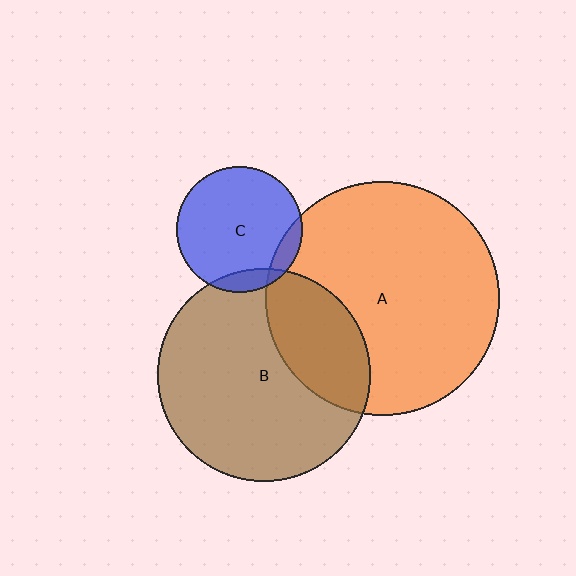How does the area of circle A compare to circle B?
Approximately 1.2 times.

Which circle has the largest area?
Circle A (orange).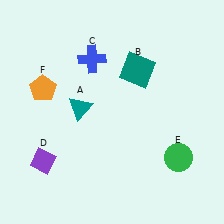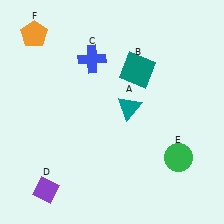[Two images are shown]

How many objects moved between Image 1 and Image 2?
3 objects moved between the two images.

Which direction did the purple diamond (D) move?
The purple diamond (D) moved down.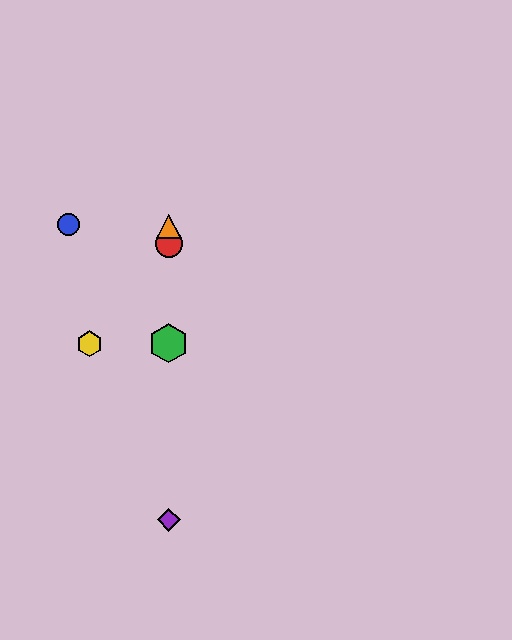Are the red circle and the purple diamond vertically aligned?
Yes, both are at x≈169.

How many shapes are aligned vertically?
4 shapes (the red circle, the green hexagon, the purple diamond, the orange triangle) are aligned vertically.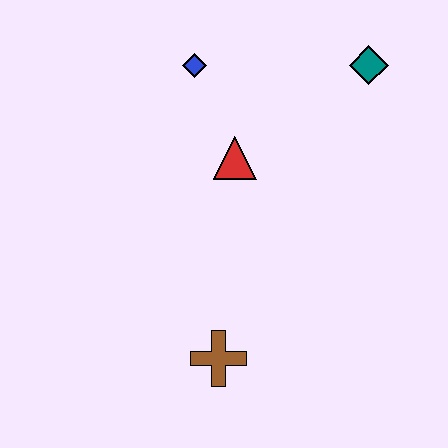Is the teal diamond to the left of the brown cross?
No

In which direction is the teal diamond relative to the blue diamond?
The teal diamond is to the right of the blue diamond.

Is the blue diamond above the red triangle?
Yes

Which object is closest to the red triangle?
The blue diamond is closest to the red triangle.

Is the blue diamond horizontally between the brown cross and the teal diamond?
No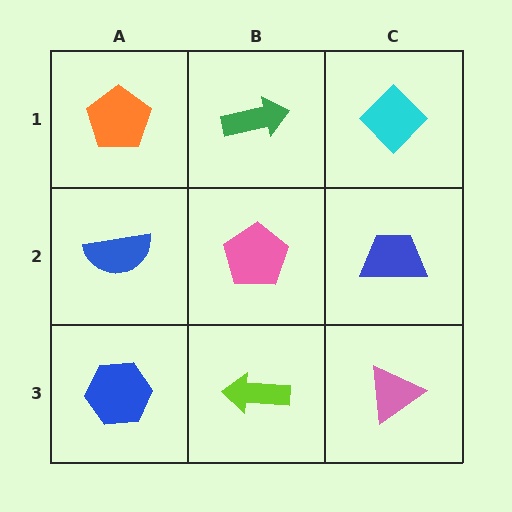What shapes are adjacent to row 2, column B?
A green arrow (row 1, column B), a lime arrow (row 3, column B), a blue semicircle (row 2, column A), a blue trapezoid (row 2, column C).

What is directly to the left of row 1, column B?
An orange pentagon.